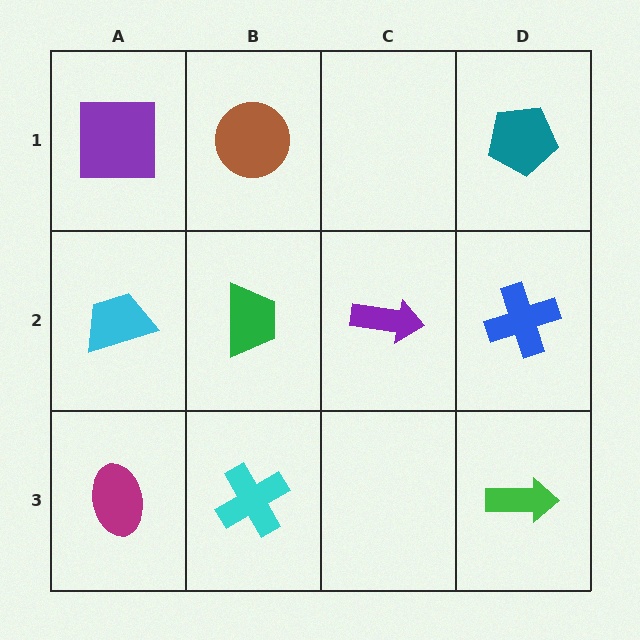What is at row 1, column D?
A teal pentagon.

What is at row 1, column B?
A brown circle.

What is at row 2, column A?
A cyan trapezoid.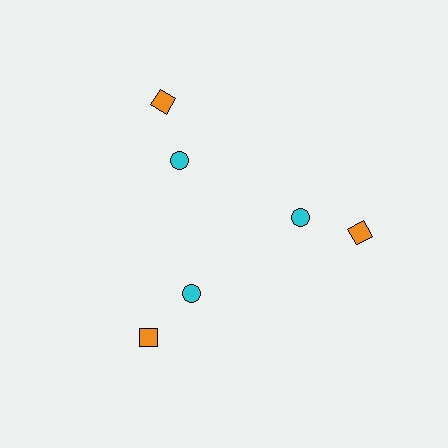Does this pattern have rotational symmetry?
Yes, this pattern has 3-fold rotational symmetry. It looks the same after rotating 120 degrees around the center.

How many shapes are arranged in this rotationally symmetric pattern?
There are 6 shapes, arranged in 3 groups of 2.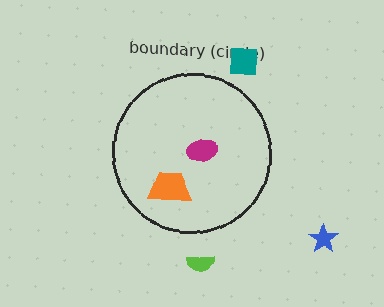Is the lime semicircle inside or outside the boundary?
Outside.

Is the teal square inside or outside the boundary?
Outside.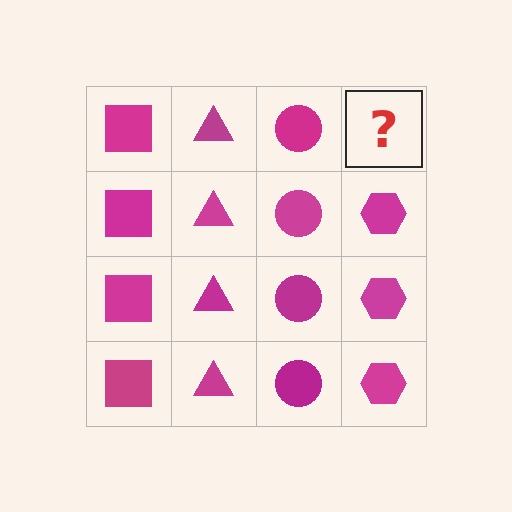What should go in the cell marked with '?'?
The missing cell should contain a magenta hexagon.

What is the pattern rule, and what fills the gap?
The rule is that each column has a consistent shape. The gap should be filled with a magenta hexagon.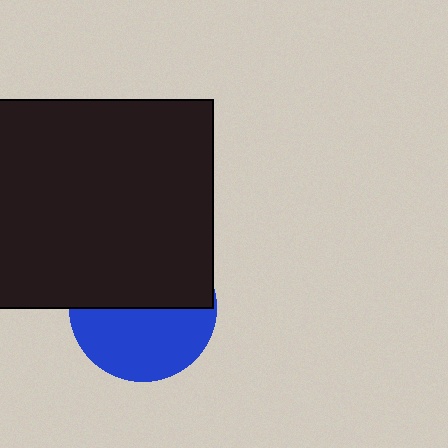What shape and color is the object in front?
The object in front is a black rectangle.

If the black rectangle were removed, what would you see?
You would see the complete blue circle.